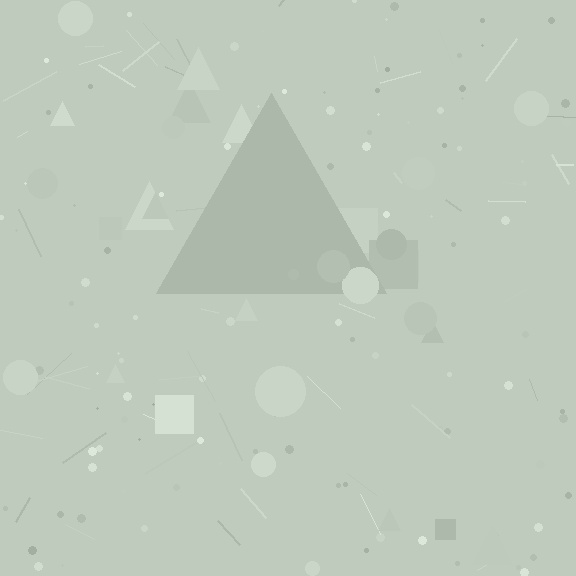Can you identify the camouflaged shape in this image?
The camouflaged shape is a triangle.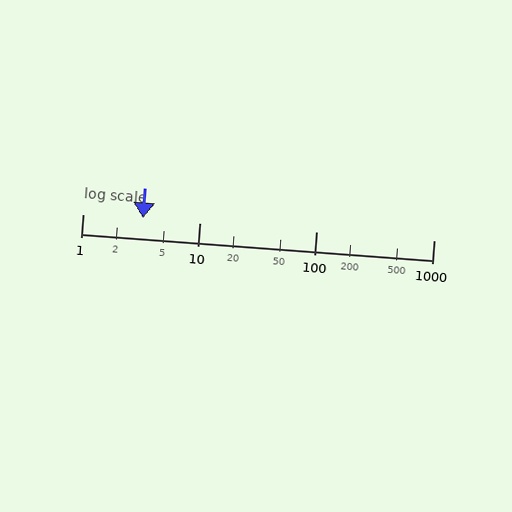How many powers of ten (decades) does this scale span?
The scale spans 3 decades, from 1 to 1000.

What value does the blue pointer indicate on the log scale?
The pointer indicates approximately 3.3.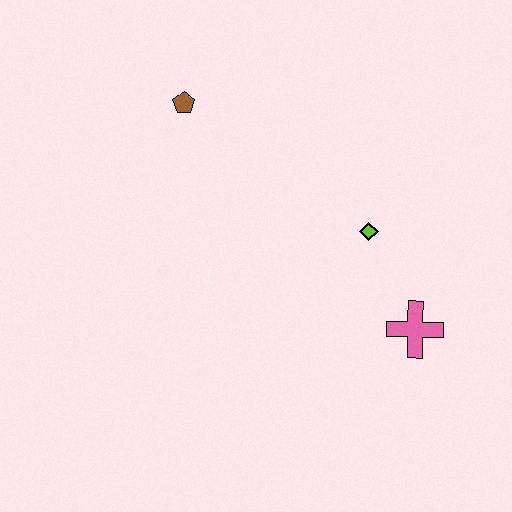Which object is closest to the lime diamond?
The pink cross is closest to the lime diamond.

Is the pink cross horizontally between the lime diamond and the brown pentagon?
No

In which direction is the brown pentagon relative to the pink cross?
The brown pentagon is to the left of the pink cross.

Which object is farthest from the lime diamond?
The brown pentagon is farthest from the lime diamond.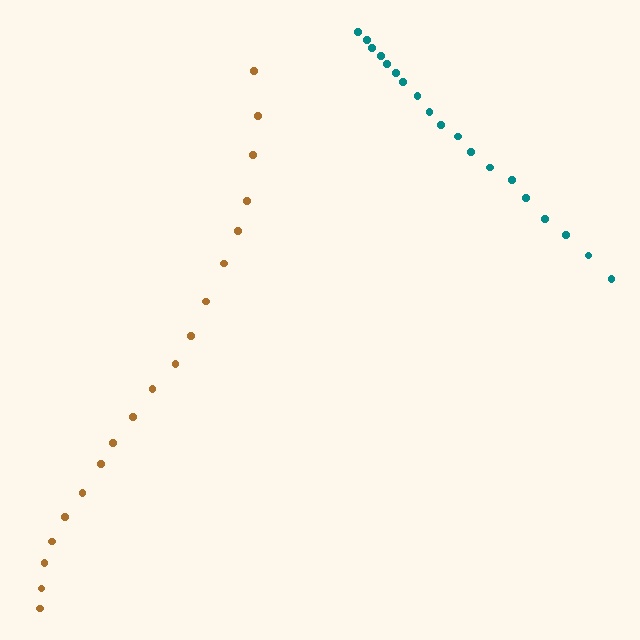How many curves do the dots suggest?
There are 2 distinct paths.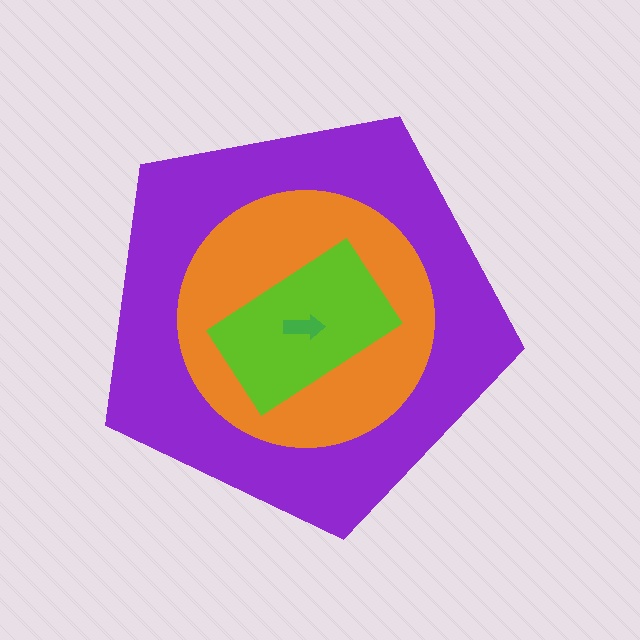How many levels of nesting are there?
4.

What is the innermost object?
The green arrow.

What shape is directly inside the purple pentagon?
The orange circle.